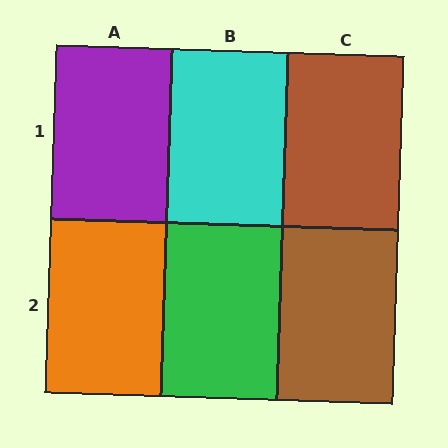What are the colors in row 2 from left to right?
Orange, green, brown.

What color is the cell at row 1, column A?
Purple.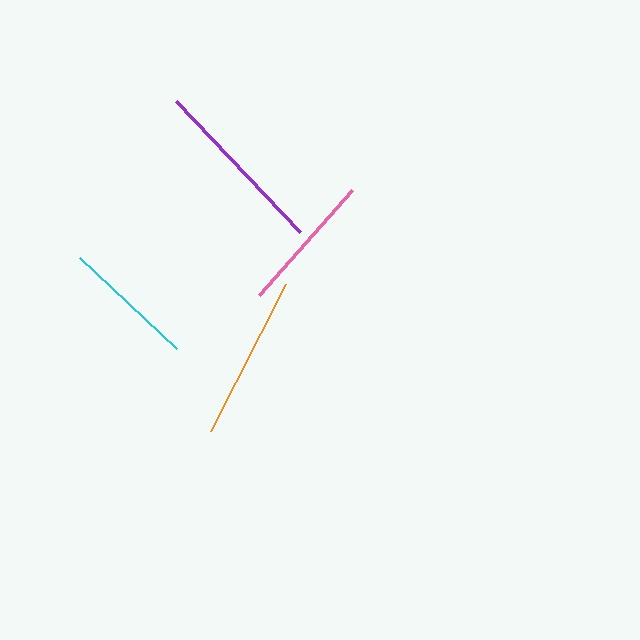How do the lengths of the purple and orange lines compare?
The purple and orange lines are approximately the same length.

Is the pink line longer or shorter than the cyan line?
The pink line is longer than the cyan line.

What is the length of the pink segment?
The pink segment is approximately 140 pixels long.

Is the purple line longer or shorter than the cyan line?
The purple line is longer than the cyan line.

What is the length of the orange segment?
The orange segment is approximately 165 pixels long.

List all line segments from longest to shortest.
From longest to shortest: purple, orange, pink, cyan.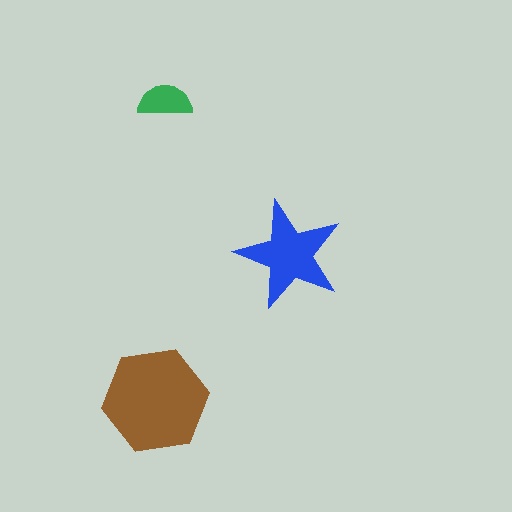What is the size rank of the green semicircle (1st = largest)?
3rd.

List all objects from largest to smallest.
The brown hexagon, the blue star, the green semicircle.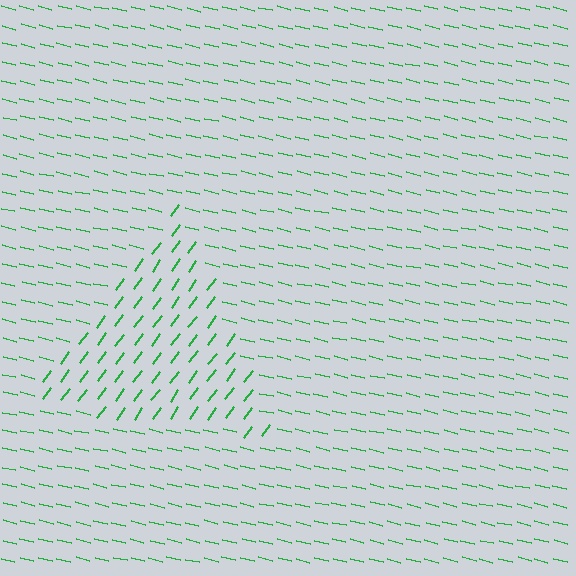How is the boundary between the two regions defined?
The boundary is defined purely by a change in line orientation (approximately 67 degrees difference). All lines are the same color and thickness.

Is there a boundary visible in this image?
Yes, there is a texture boundary formed by a change in line orientation.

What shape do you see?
I see a triangle.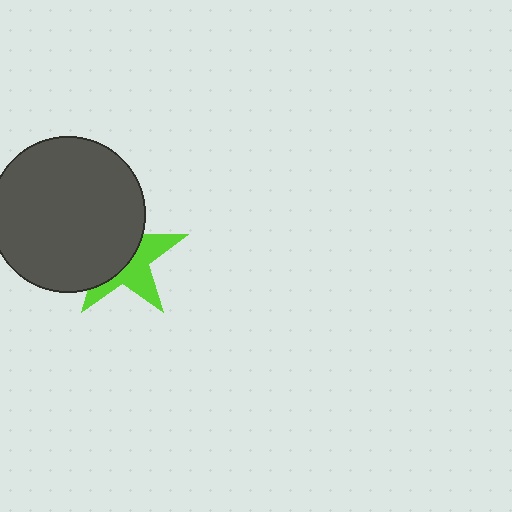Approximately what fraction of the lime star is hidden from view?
Roughly 56% of the lime star is hidden behind the dark gray circle.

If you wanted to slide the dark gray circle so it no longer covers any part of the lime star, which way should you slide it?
Slide it left — that is the most direct way to separate the two shapes.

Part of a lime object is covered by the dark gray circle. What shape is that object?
It is a star.